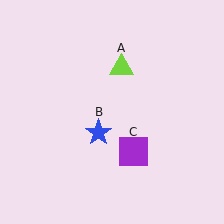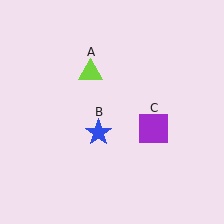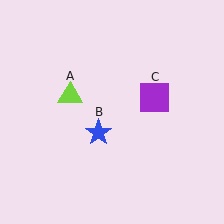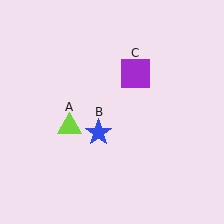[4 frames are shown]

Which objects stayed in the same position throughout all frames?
Blue star (object B) remained stationary.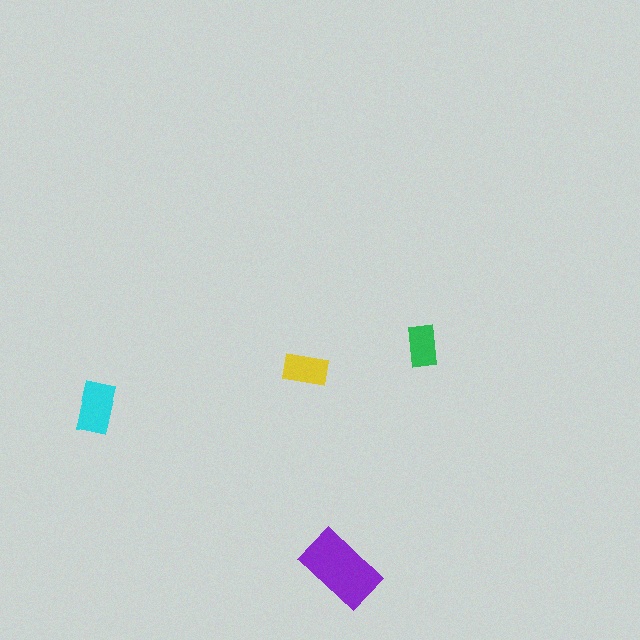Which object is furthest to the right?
The green rectangle is rightmost.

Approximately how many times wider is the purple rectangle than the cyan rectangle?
About 1.5 times wider.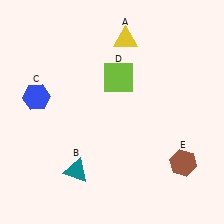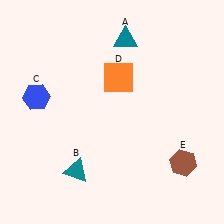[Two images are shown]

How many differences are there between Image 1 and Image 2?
There are 2 differences between the two images.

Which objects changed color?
A changed from yellow to teal. D changed from lime to orange.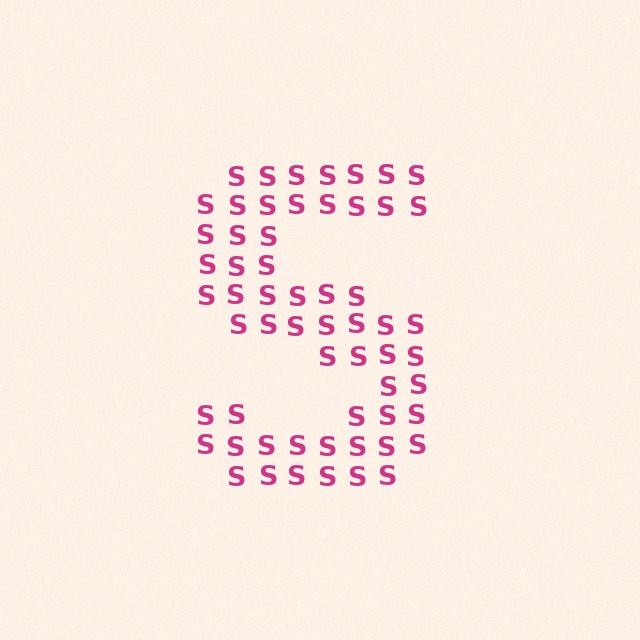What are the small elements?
The small elements are letter S's.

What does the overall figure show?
The overall figure shows the letter S.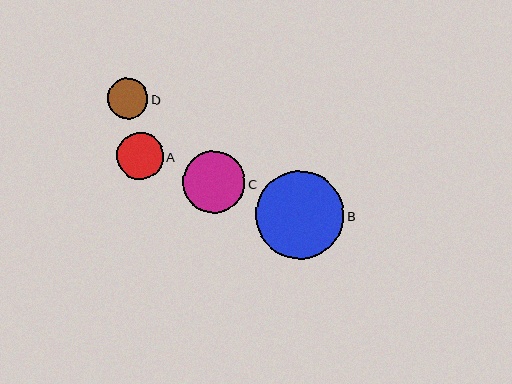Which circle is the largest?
Circle B is the largest with a size of approximately 88 pixels.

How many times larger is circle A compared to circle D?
Circle A is approximately 1.2 times the size of circle D.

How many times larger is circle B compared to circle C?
Circle B is approximately 1.4 times the size of circle C.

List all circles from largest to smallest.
From largest to smallest: B, C, A, D.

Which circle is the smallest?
Circle D is the smallest with a size of approximately 40 pixels.